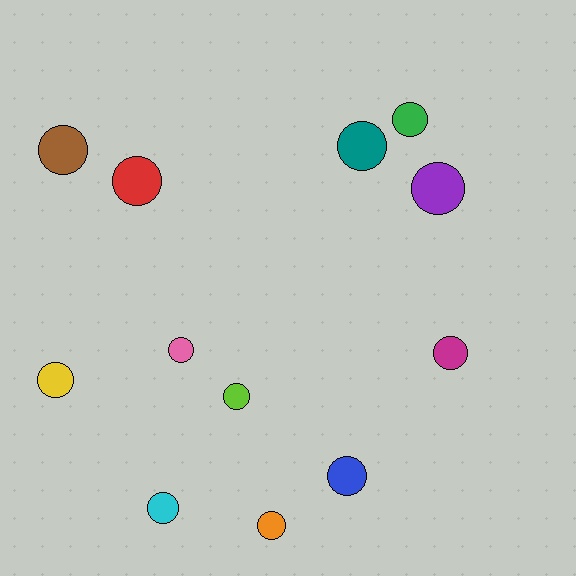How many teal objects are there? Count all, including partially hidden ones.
There is 1 teal object.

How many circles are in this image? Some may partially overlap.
There are 12 circles.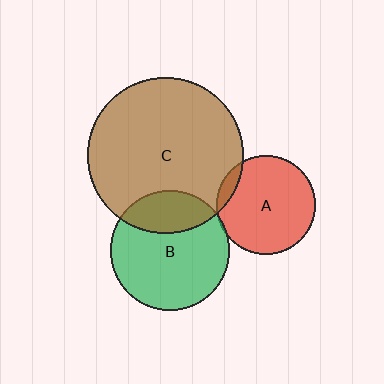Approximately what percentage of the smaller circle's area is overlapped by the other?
Approximately 10%.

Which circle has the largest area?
Circle C (brown).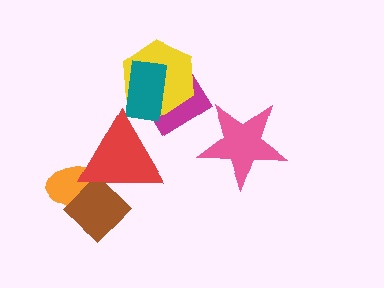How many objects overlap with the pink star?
0 objects overlap with the pink star.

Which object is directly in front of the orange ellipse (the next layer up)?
The brown diamond is directly in front of the orange ellipse.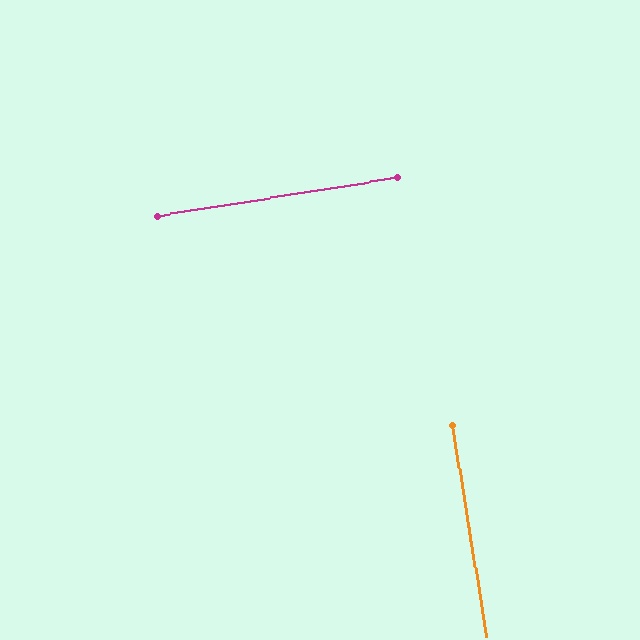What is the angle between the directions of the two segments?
Approximately 90 degrees.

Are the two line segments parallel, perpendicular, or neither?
Perpendicular — they meet at approximately 90°.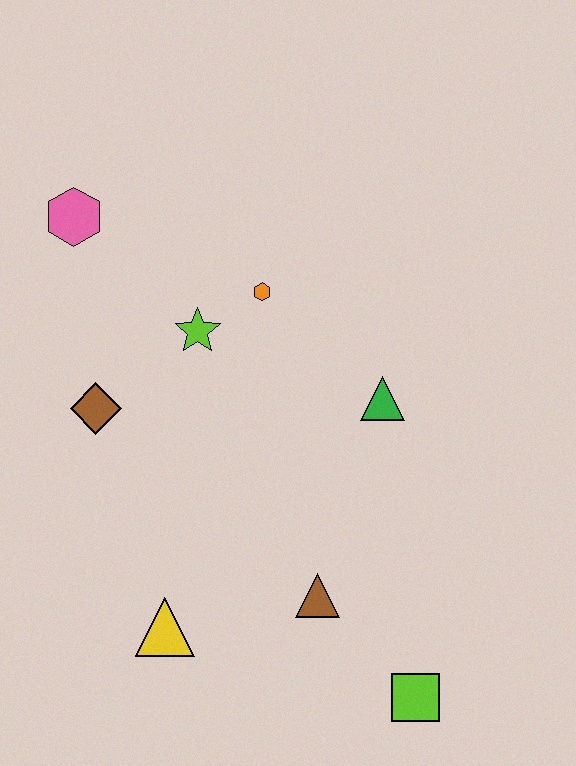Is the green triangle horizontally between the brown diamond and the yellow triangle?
No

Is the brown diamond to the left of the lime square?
Yes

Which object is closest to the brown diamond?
The lime star is closest to the brown diamond.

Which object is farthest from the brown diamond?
The lime square is farthest from the brown diamond.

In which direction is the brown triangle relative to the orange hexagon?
The brown triangle is below the orange hexagon.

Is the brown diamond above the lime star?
No